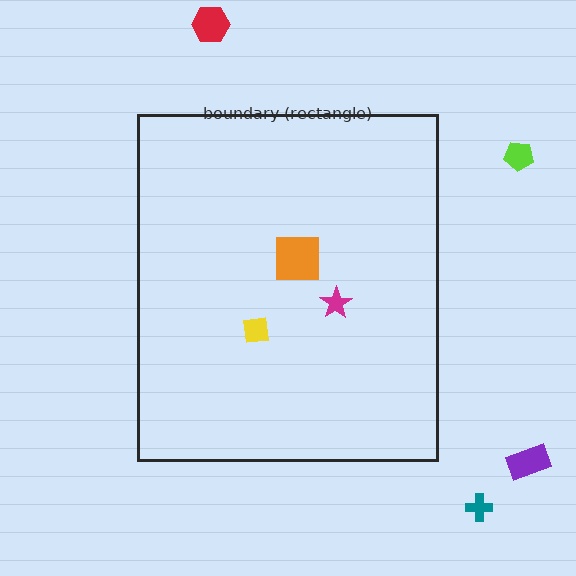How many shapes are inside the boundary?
3 inside, 4 outside.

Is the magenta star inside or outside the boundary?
Inside.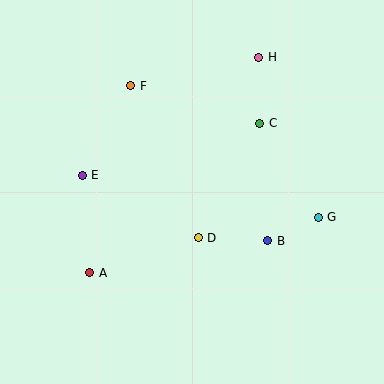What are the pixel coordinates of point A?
Point A is at (90, 273).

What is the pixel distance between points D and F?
The distance between D and F is 166 pixels.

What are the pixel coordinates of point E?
Point E is at (82, 175).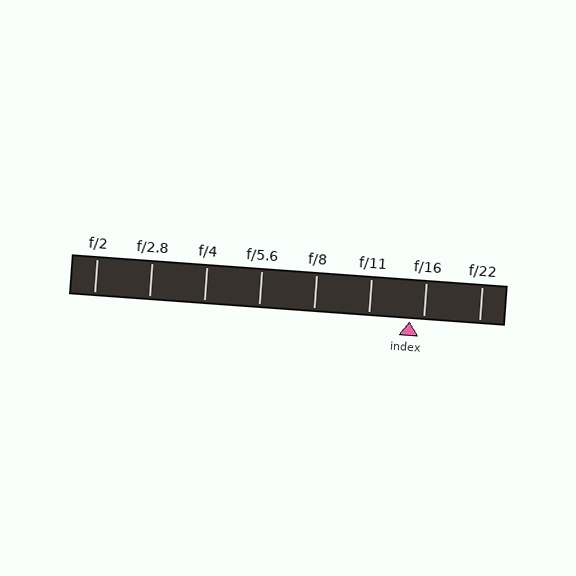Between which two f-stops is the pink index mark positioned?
The index mark is between f/11 and f/16.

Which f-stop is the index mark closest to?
The index mark is closest to f/16.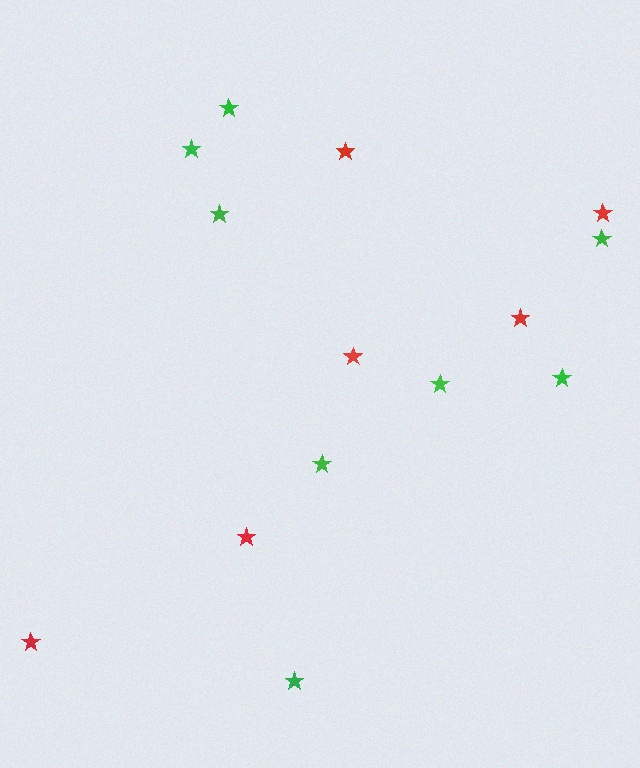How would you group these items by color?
There are 2 groups: one group of red stars (6) and one group of green stars (8).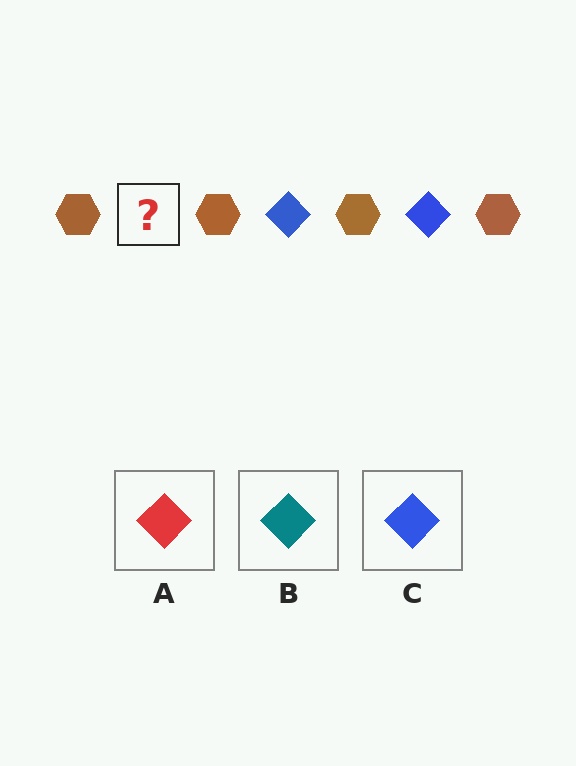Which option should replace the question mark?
Option C.